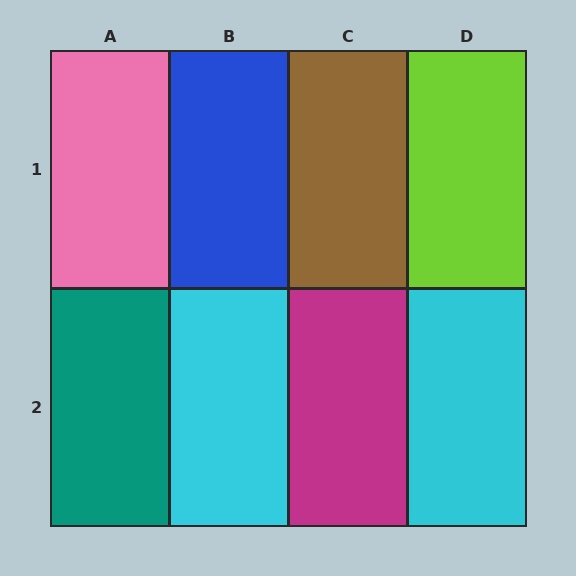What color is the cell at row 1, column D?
Lime.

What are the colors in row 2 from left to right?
Teal, cyan, magenta, cyan.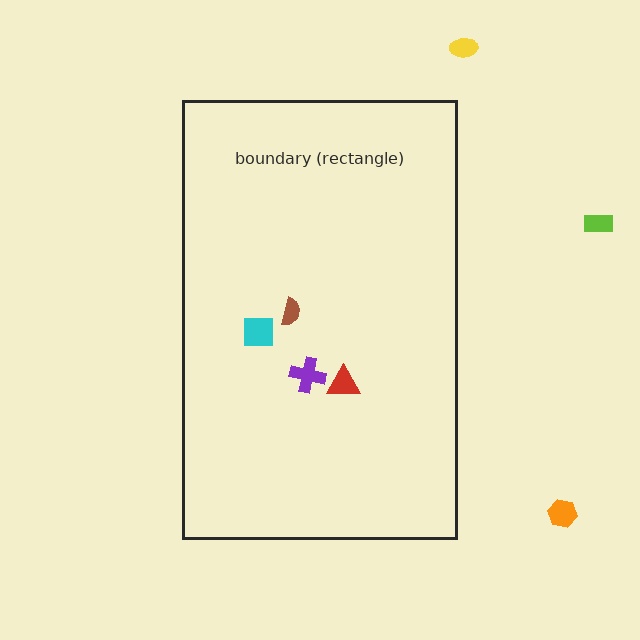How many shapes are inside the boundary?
4 inside, 3 outside.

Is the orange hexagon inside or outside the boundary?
Outside.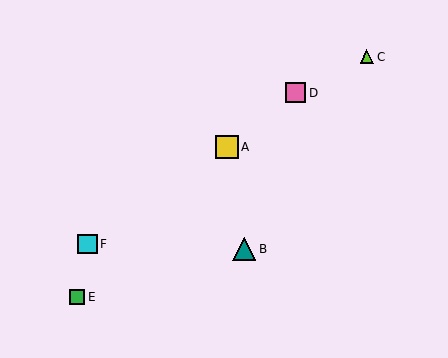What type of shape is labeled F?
Shape F is a cyan square.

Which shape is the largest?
The teal triangle (labeled B) is the largest.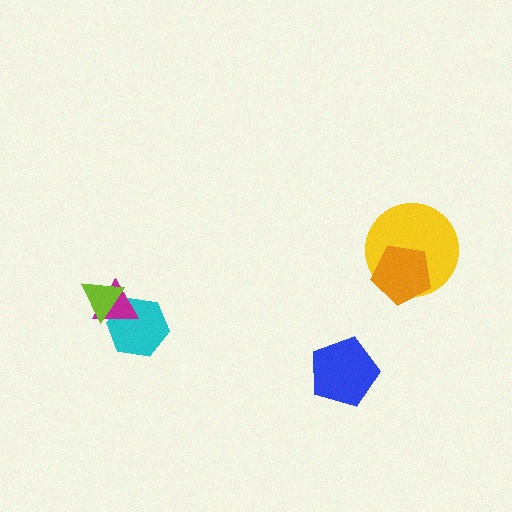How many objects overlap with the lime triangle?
2 objects overlap with the lime triangle.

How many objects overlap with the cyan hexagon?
2 objects overlap with the cyan hexagon.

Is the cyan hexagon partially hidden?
Yes, it is partially covered by another shape.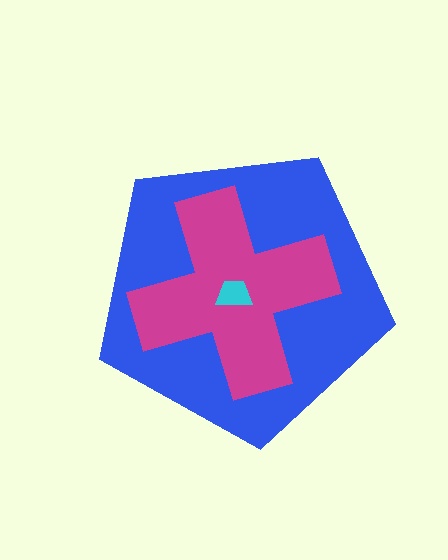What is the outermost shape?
The blue pentagon.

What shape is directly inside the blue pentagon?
The magenta cross.